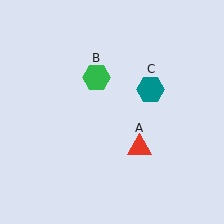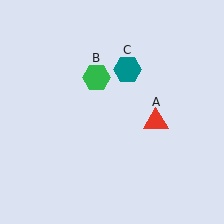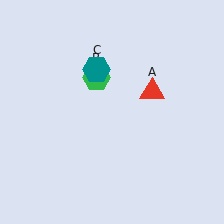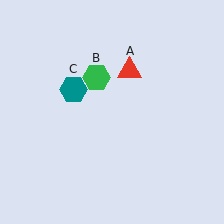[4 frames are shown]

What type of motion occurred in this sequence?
The red triangle (object A), teal hexagon (object C) rotated counterclockwise around the center of the scene.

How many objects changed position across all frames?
2 objects changed position: red triangle (object A), teal hexagon (object C).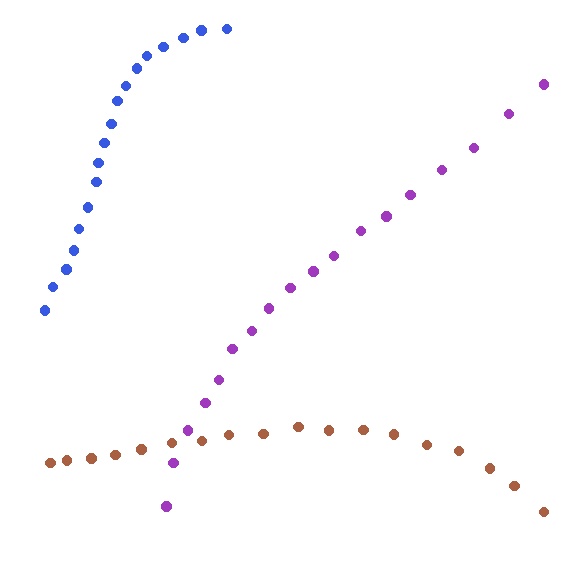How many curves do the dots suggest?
There are 3 distinct paths.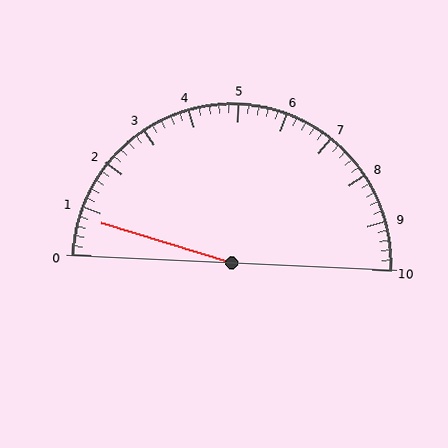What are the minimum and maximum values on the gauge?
The gauge ranges from 0 to 10.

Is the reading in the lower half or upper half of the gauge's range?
The reading is in the lower half of the range (0 to 10).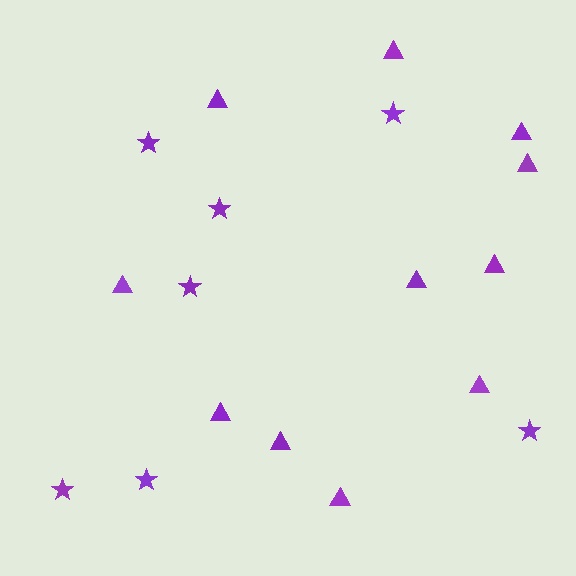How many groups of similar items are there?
There are 2 groups: one group of stars (7) and one group of triangles (11).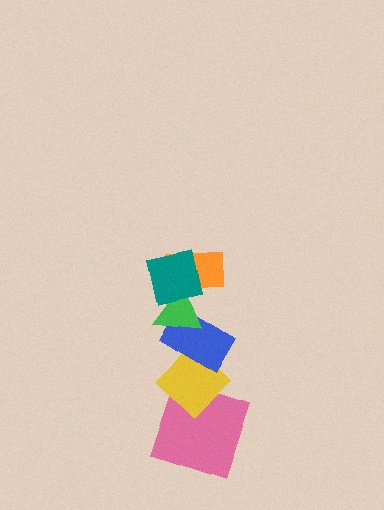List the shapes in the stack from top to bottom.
From top to bottom: the teal square, the orange rectangle, the green triangle, the blue rectangle, the yellow diamond, the pink square.